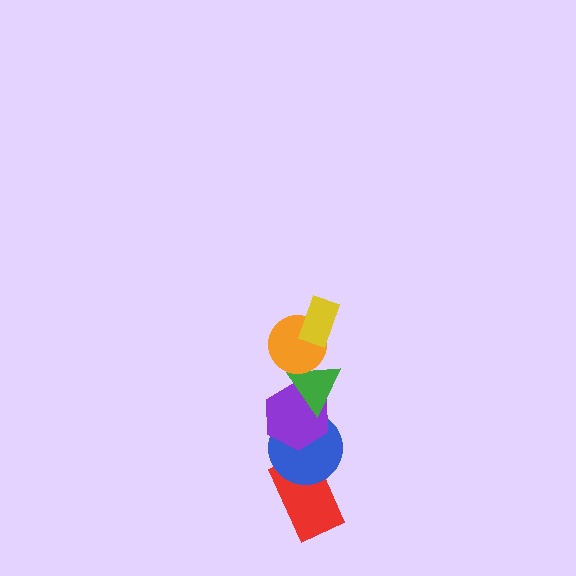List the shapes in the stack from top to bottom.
From top to bottom: the yellow rectangle, the orange circle, the green triangle, the purple hexagon, the blue circle, the red rectangle.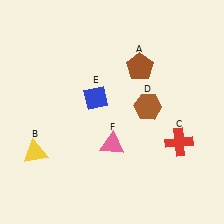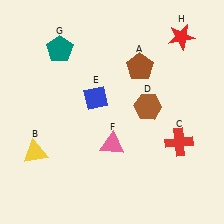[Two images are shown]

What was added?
A teal pentagon (G), a red star (H) were added in Image 2.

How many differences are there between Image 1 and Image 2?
There are 2 differences between the two images.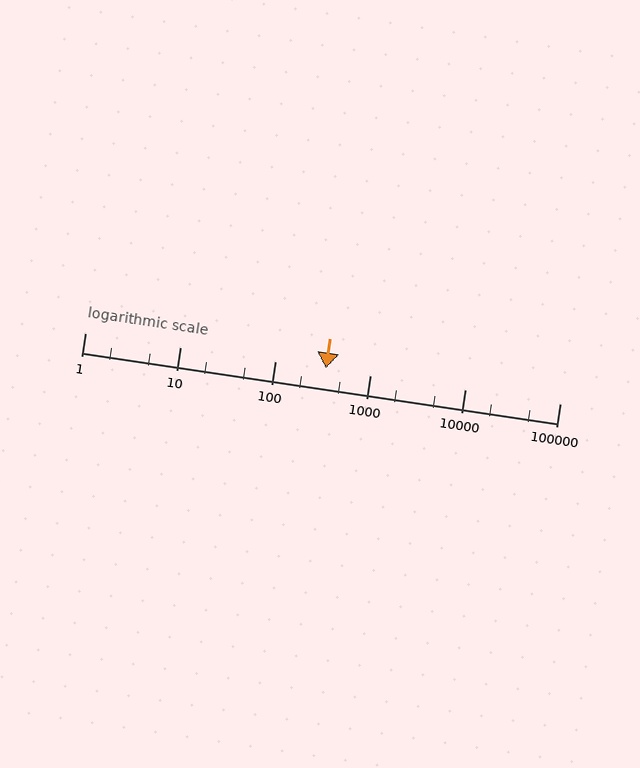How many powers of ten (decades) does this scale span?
The scale spans 5 decades, from 1 to 100000.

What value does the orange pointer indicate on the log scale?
The pointer indicates approximately 340.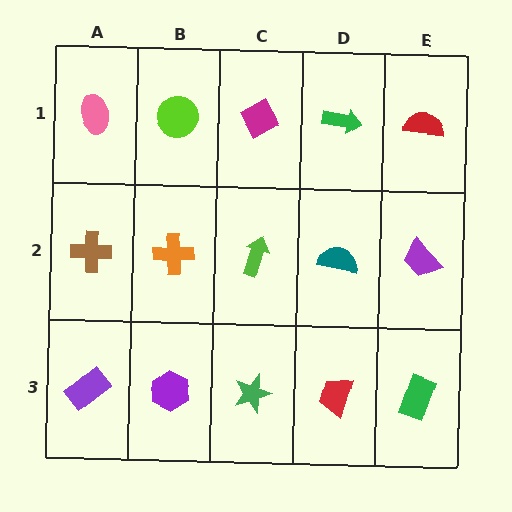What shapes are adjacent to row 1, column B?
An orange cross (row 2, column B), a pink ellipse (row 1, column A), a magenta diamond (row 1, column C).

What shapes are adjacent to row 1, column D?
A teal semicircle (row 2, column D), a magenta diamond (row 1, column C), a red semicircle (row 1, column E).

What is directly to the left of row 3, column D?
A green star.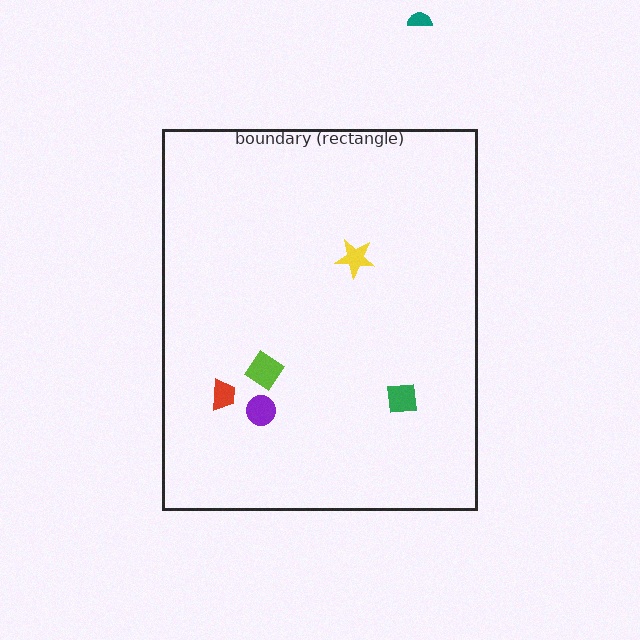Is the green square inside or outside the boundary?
Inside.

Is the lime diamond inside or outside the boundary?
Inside.